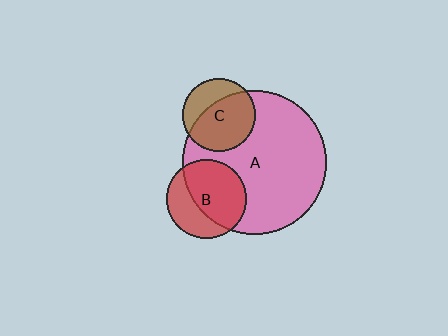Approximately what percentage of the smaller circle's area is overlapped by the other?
Approximately 65%.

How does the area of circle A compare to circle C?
Approximately 3.9 times.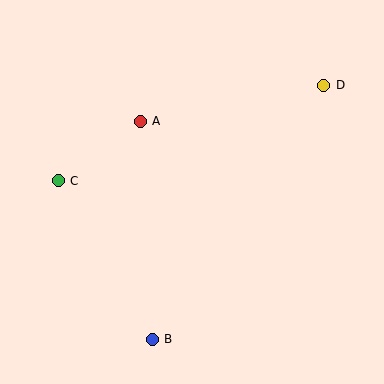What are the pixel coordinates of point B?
Point B is at (152, 339).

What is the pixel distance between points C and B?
The distance between C and B is 184 pixels.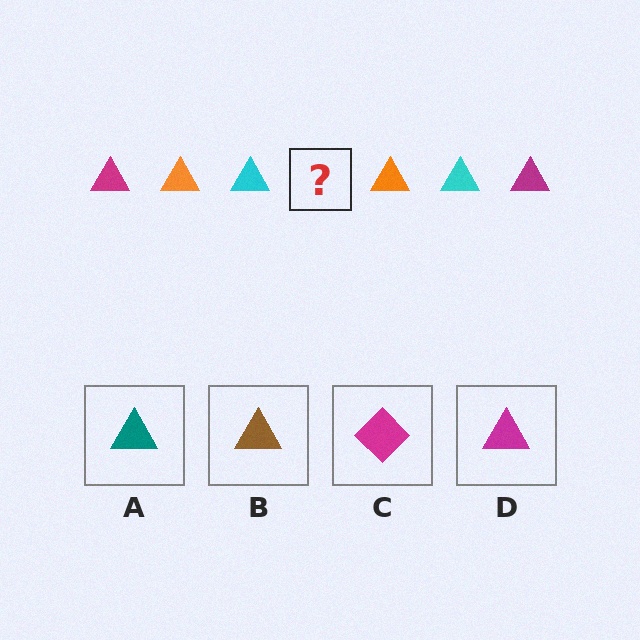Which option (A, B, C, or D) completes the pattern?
D.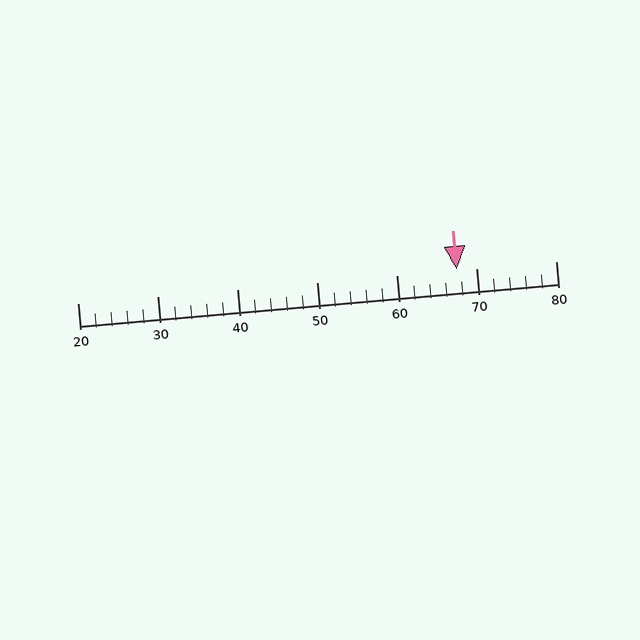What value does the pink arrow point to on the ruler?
The pink arrow points to approximately 68.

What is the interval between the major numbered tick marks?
The major tick marks are spaced 10 units apart.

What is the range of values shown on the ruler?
The ruler shows values from 20 to 80.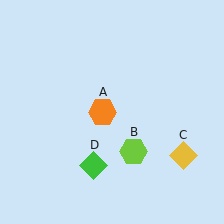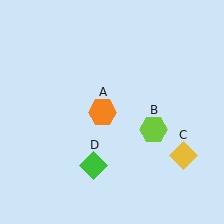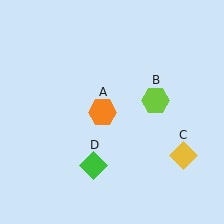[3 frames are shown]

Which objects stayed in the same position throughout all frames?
Orange hexagon (object A) and yellow diamond (object C) and green diamond (object D) remained stationary.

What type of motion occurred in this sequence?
The lime hexagon (object B) rotated counterclockwise around the center of the scene.